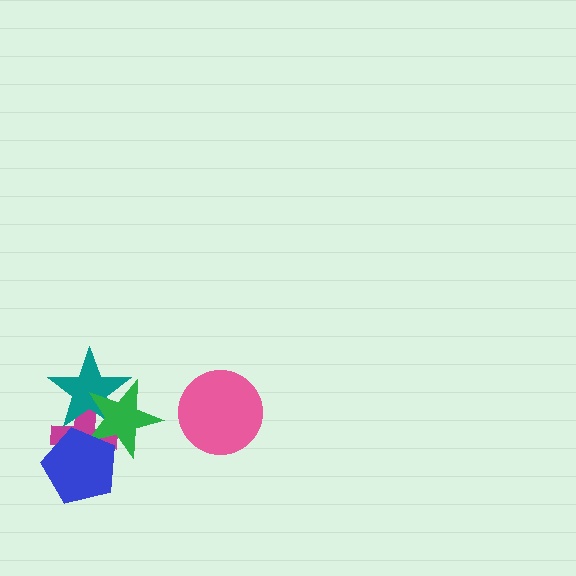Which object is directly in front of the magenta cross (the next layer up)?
The teal star is directly in front of the magenta cross.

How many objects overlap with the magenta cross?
3 objects overlap with the magenta cross.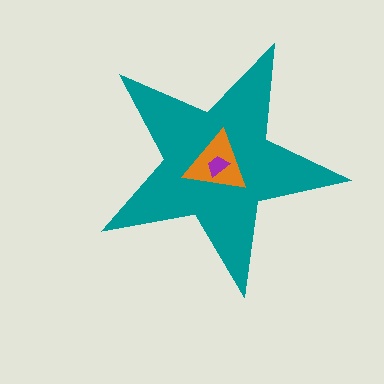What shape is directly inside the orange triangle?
The purple trapezoid.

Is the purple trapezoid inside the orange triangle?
Yes.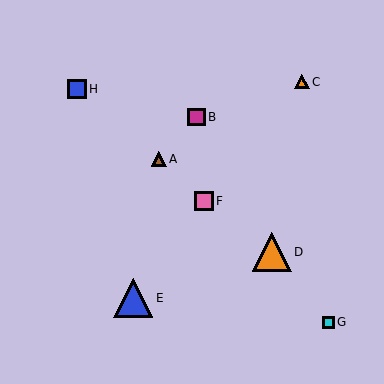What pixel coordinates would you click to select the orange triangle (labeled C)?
Click at (302, 82) to select the orange triangle C.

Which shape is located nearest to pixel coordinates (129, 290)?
The blue triangle (labeled E) at (133, 298) is nearest to that location.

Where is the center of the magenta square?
The center of the magenta square is at (197, 117).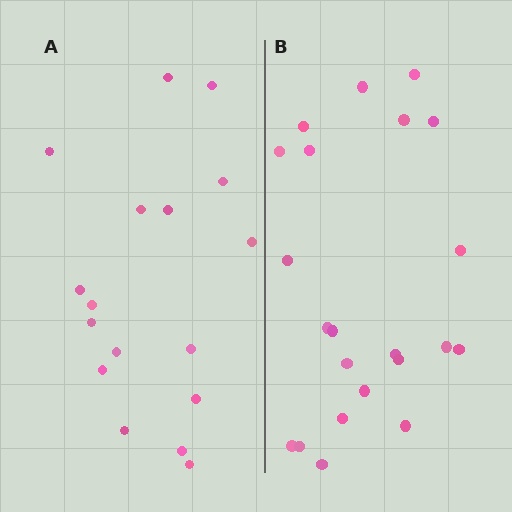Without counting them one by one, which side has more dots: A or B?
Region B (the right region) has more dots.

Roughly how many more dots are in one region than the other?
Region B has about 5 more dots than region A.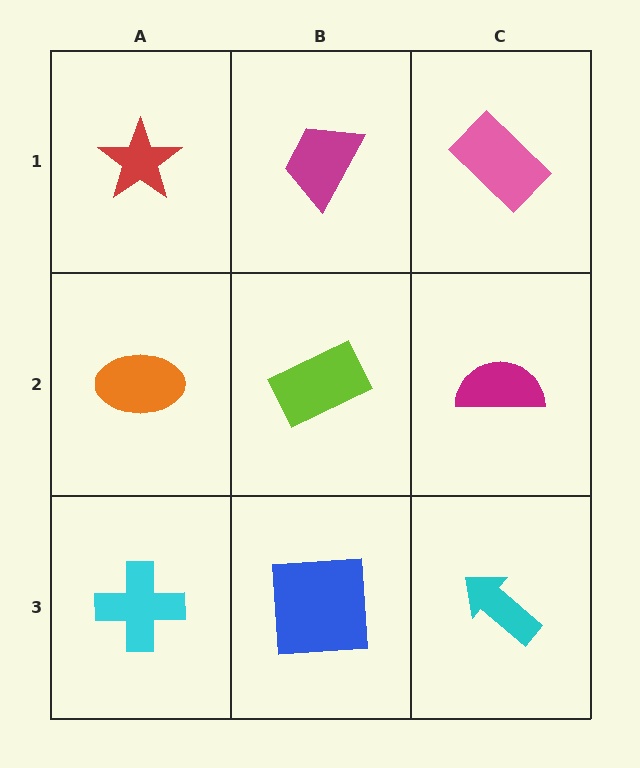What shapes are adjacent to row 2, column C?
A pink rectangle (row 1, column C), a cyan arrow (row 3, column C), a lime rectangle (row 2, column B).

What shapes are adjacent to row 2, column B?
A magenta trapezoid (row 1, column B), a blue square (row 3, column B), an orange ellipse (row 2, column A), a magenta semicircle (row 2, column C).